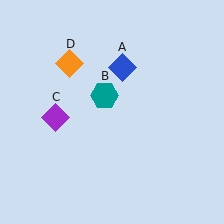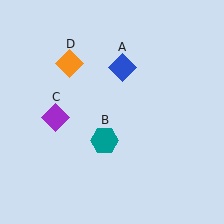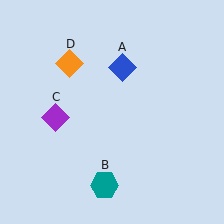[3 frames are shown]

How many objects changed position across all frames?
1 object changed position: teal hexagon (object B).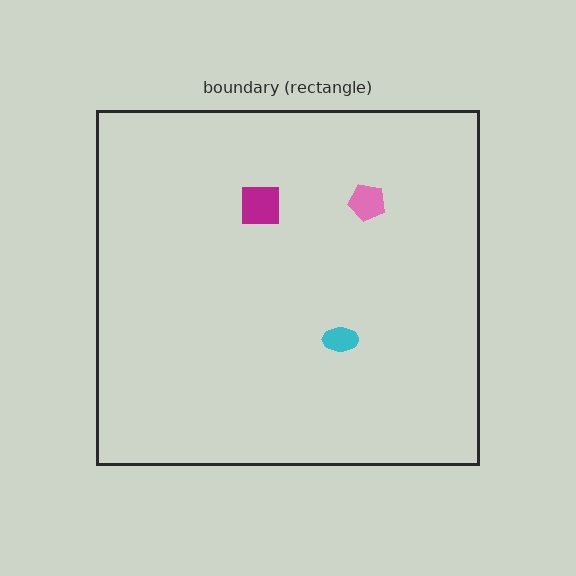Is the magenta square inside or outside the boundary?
Inside.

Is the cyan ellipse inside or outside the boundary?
Inside.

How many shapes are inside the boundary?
3 inside, 0 outside.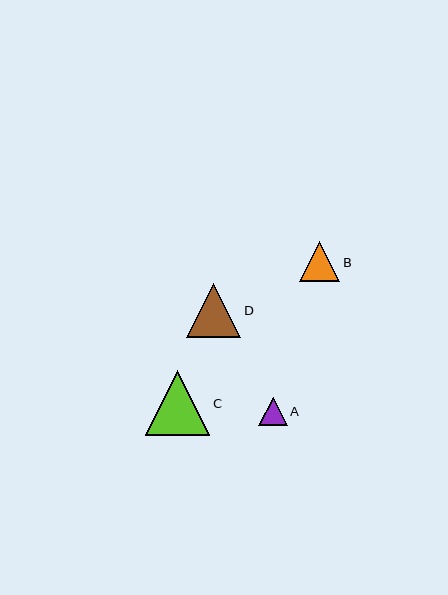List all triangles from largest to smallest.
From largest to smallest: C, D, B, A.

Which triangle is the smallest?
Triangle A is the smallest with a size of approximately 28 pixels.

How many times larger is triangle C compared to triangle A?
Triangle C is approximately 2.3 times the size of triangle A.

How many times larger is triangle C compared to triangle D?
Triangle C is approximately 1.2 times the size of triangle D.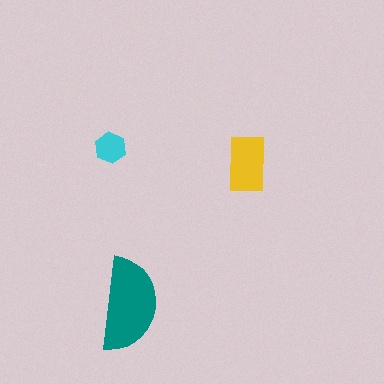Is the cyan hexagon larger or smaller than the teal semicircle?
Smaller.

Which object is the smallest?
The cyan hexagon.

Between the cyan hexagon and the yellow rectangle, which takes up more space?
The yellow rectangle.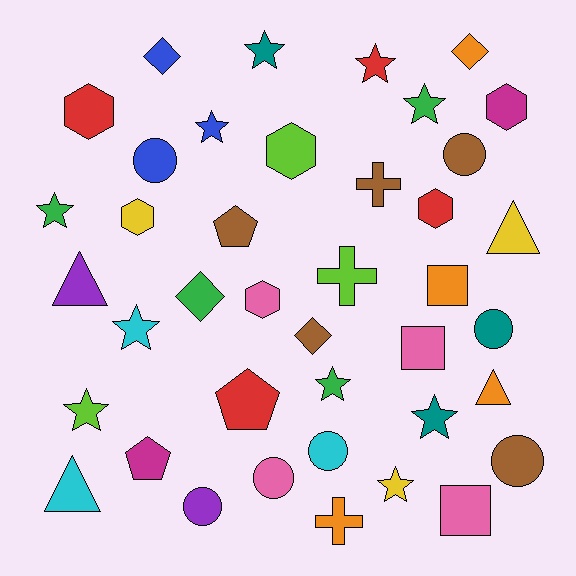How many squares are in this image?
There are 3 squares.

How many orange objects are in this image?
There are 4 orange objects.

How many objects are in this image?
There are 40 objects.